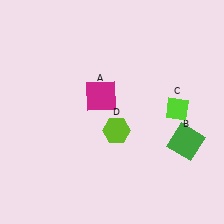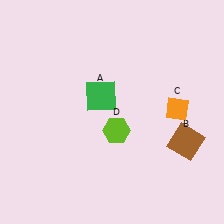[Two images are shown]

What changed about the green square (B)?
In Image 1, B is green. In Image 2, it changed to brown.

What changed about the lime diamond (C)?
In Image 1, C is lime. In Image 2, it changed to orange.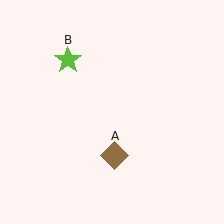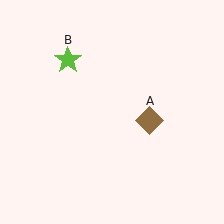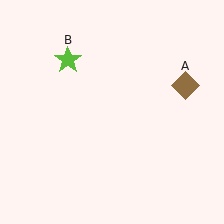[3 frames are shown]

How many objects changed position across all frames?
1 object changed position: brown diamond (object A).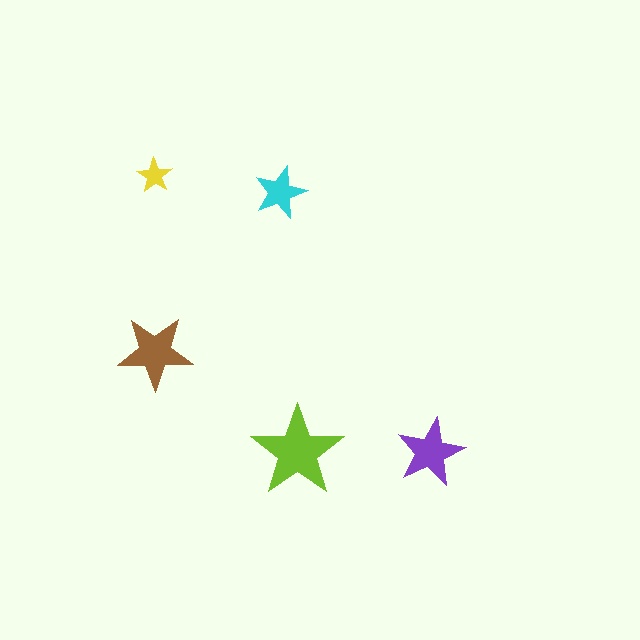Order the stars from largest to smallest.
the lime one, the brown one, the purple one, the cyan one, the yellow one.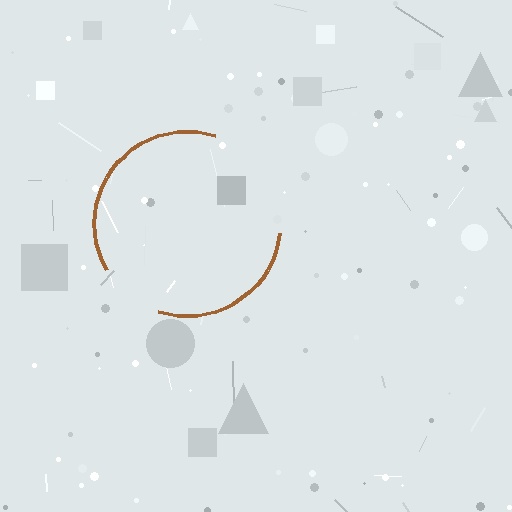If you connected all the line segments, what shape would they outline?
They would outline a circle.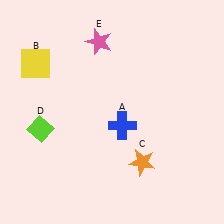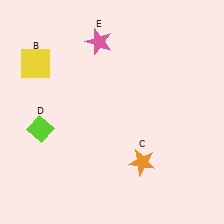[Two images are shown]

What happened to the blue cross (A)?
The blue cross (A) was removed in Image 2. It was in the bottom-right area of Image 1.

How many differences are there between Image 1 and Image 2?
There is 1 difference between the two images.